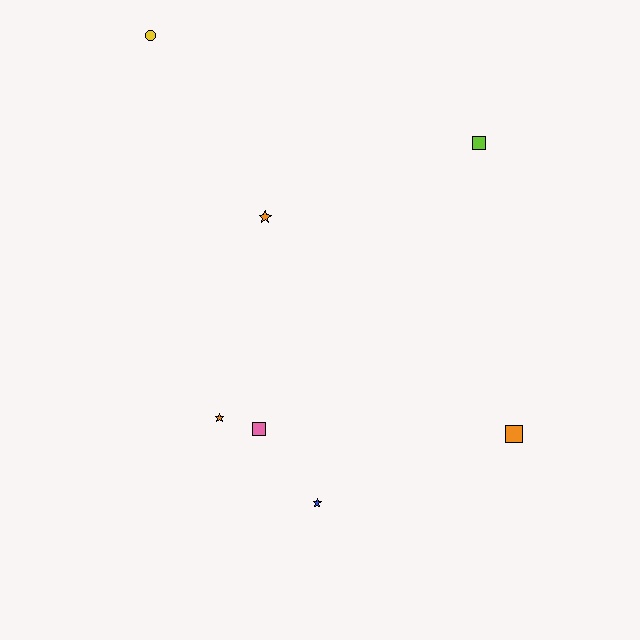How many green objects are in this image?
There are no green objects.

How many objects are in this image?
There are 7 objects.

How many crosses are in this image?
There are no crosses.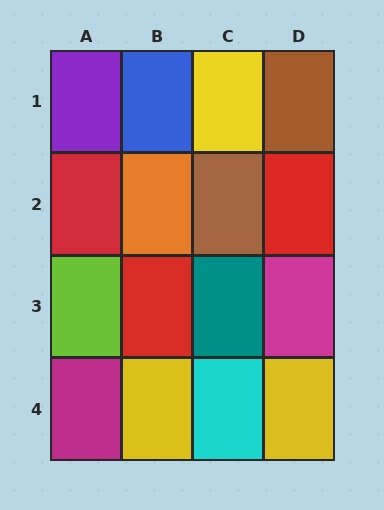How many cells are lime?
1 cell is lime.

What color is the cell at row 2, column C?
Brown.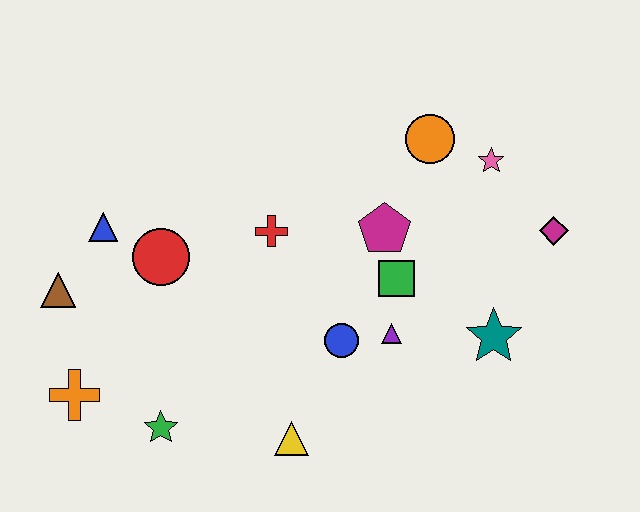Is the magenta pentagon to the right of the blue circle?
Yes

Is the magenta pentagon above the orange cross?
Yes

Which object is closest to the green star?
The orange cross is closest to the green star.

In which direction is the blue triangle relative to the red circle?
The blue triangle is to the left of the red circle.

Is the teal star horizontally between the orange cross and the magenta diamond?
Yes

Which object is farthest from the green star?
The magenta diamond is farthest from the green star.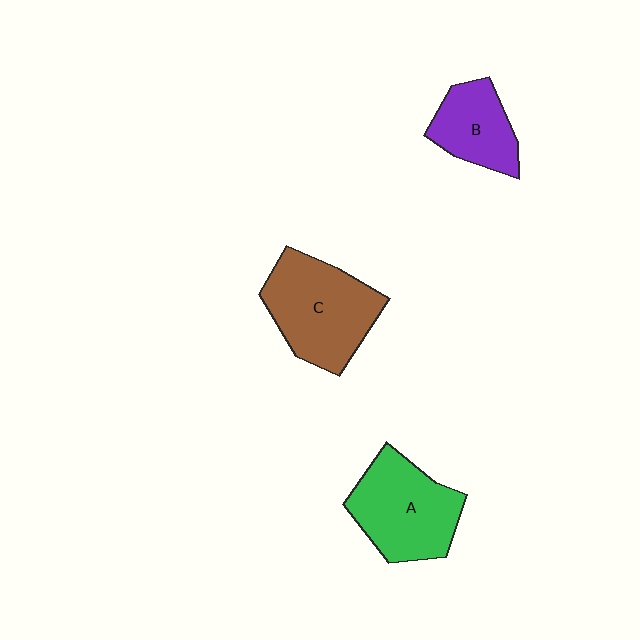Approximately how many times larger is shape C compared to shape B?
Approximately 1.7 times.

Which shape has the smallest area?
Shape B (purple).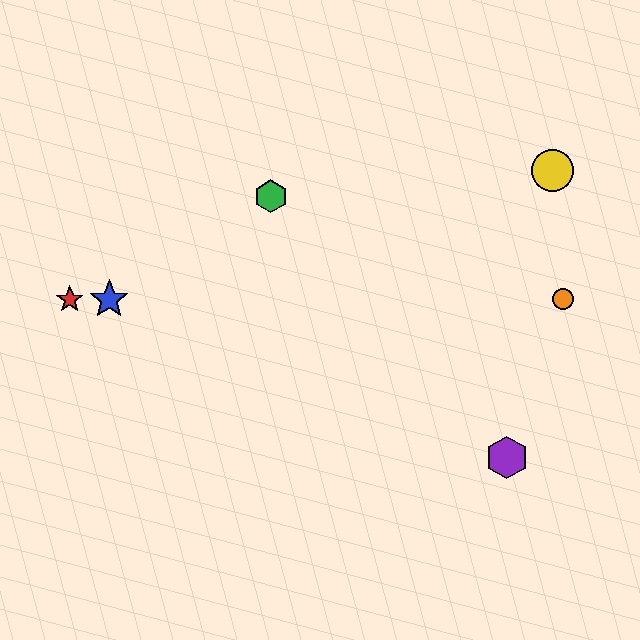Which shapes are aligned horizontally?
The red star, the blue star, the orange circle are aligned horizontally.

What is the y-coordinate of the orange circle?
The orange circle is at y≈299.